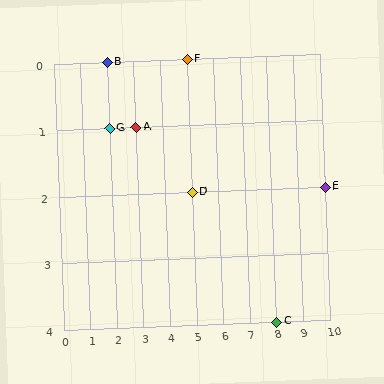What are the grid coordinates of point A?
Point A is at grid coordinates (3, 1).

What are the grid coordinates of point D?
Point D is at grid coordinates (5, 2).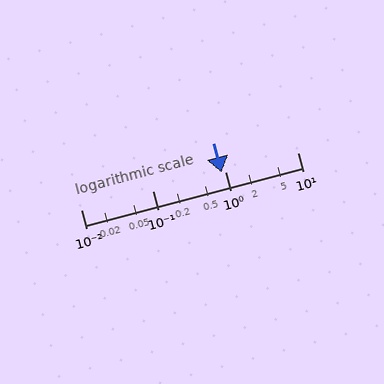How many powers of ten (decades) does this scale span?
The scale spans 3 decades, from 0.01 to 10.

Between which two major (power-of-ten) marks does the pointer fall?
The pointer is between 0.1 and 1.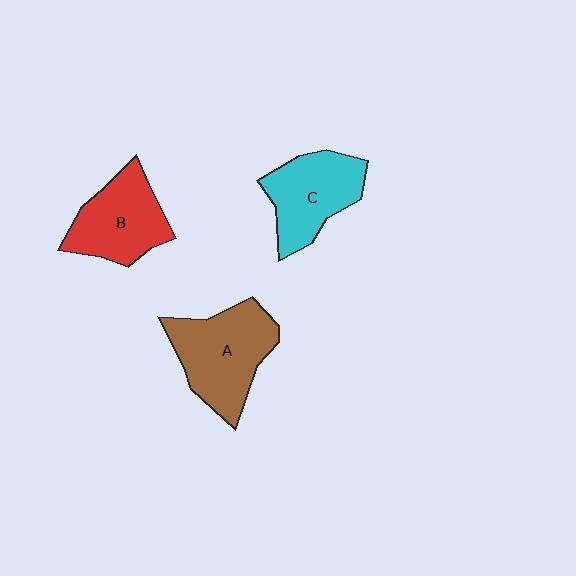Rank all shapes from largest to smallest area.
From largest to smallest: A (brown), C (cyan), B (red).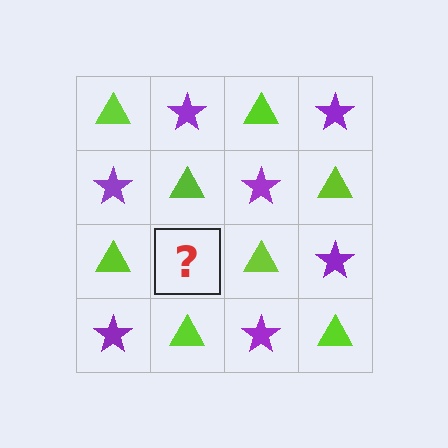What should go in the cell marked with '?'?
The missing cell should contain a purple star.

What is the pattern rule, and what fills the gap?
The rule is that it alternates lime triangle and purple star in a checkerboard pattern. The gap should be filled with a purple star.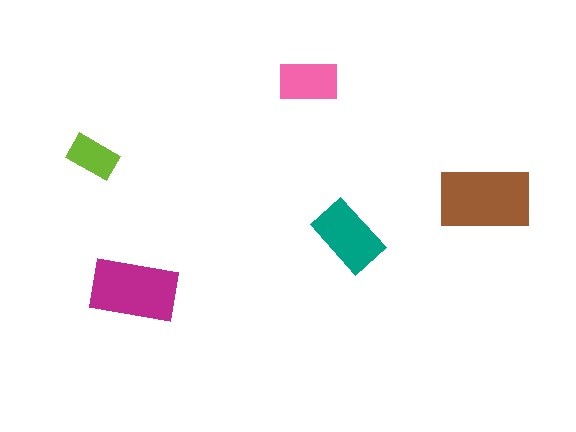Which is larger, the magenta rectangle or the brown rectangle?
The brown one.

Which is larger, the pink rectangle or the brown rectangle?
The brown one.